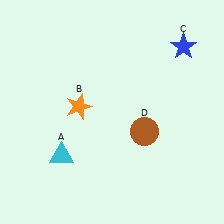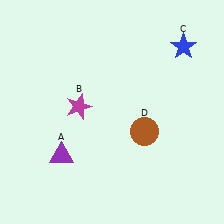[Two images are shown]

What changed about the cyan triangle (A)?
In Image 1, A is cyan. In Image 2, it changed to purple.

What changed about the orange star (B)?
In Image 1, B is orange. In Image 2, it changed to magenta.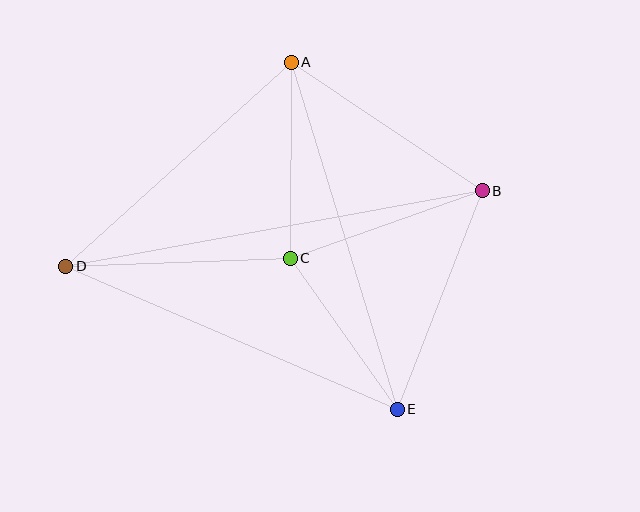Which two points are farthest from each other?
Points B and D are farthest from each other.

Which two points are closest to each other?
Points C and E are closest to each other.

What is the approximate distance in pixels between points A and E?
The distance between A and E is approximately 363 pixels.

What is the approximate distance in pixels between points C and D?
The distance between C and D is approximately 225 pixels.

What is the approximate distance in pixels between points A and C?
The distance between A and C is approximately 196 pixels.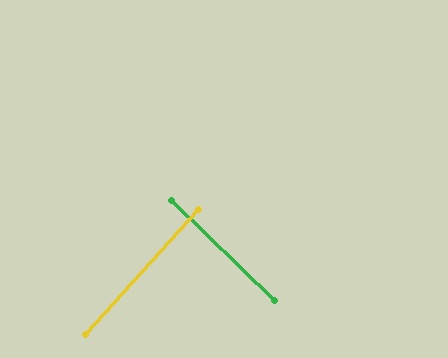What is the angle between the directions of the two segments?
Approximately 88 degrees.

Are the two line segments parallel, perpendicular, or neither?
Perpendicular — they meet at approximately 88°.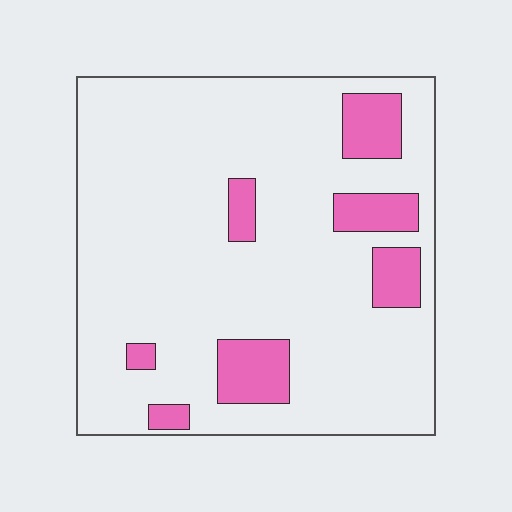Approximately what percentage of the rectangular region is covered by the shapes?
Approximately 15%.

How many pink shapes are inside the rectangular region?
7.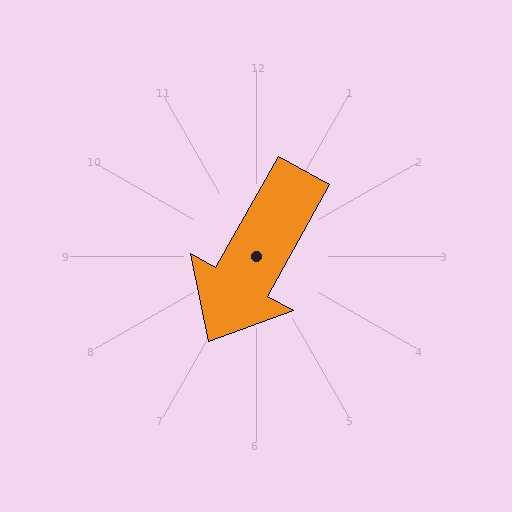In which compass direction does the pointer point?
Southwest.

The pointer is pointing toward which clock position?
Roughly 7 o'clock.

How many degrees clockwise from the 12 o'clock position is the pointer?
Approximately 209 degrees.